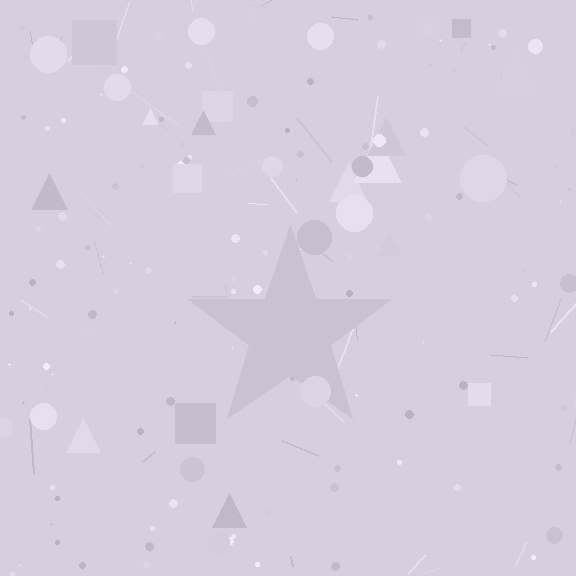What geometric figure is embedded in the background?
A star is embedded in the background.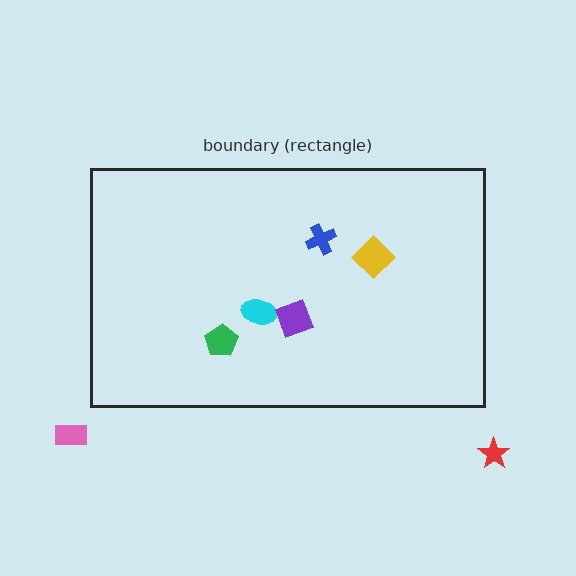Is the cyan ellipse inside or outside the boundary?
Inside.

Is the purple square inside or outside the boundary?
Inside.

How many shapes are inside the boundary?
5 inside, 2 outside.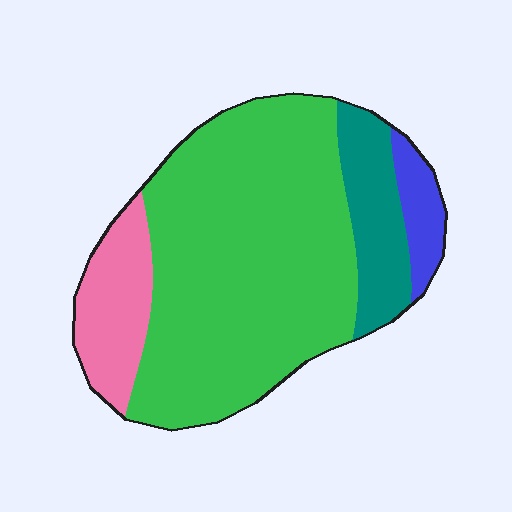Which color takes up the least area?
Blue, at roughly 5%.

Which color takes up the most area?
Green, at roughly 65%.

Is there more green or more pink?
Green.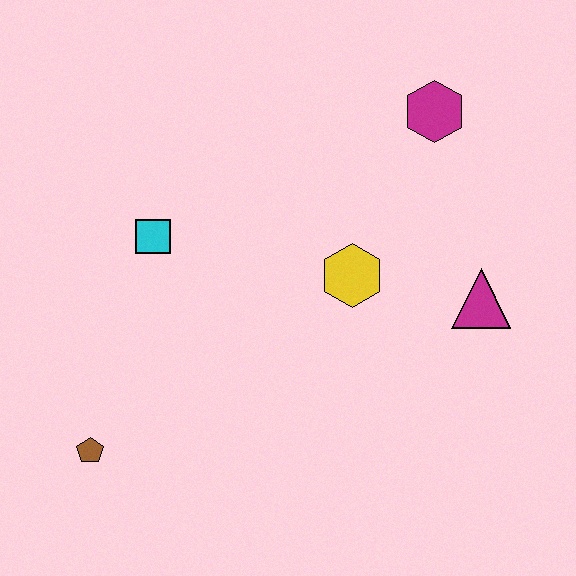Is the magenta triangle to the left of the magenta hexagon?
No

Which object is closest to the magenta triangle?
The yellow hexagon is closest to the magenta triangle.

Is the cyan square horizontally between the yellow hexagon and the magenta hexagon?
No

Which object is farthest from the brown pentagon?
The magenta hexagon is farthest from the brown pentagon.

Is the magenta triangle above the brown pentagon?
Yes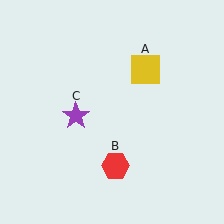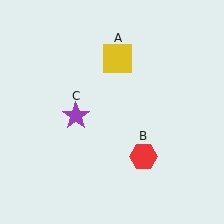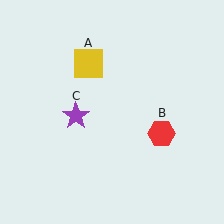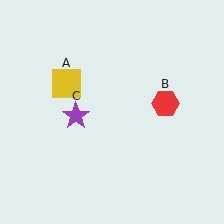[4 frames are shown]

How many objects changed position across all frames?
2 objects changed position: yellow square (object A), red hexagon (object B).